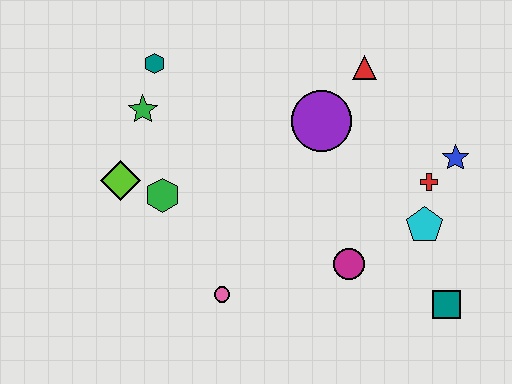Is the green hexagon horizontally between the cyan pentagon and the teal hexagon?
Yes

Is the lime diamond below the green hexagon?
No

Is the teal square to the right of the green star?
Yes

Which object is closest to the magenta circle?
The cyan pentagon is closest to the magenta circle.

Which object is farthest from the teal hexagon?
The teal square is farthest from the teal hexagon.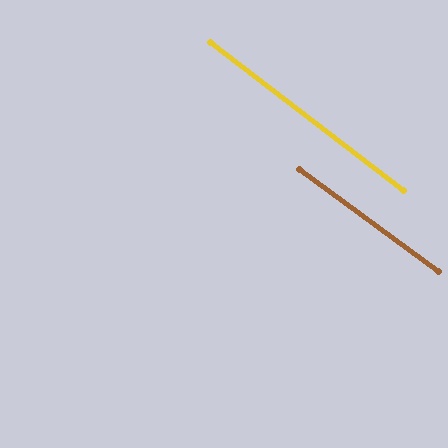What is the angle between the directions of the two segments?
Approximately 1 degree.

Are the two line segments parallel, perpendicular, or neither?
Parallel — their directions differ by only 1.3°.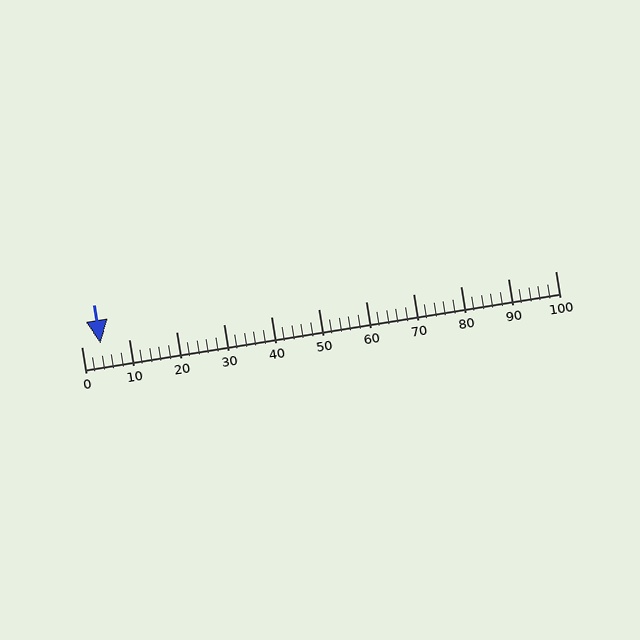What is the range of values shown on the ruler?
The ruler shows values from 0 to 100.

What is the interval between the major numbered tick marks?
The major tick marks are spaced 10 units apart.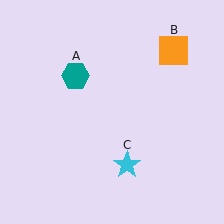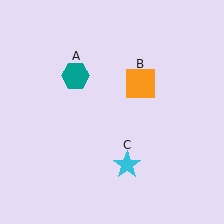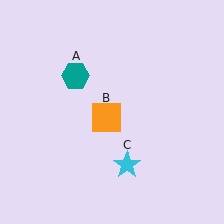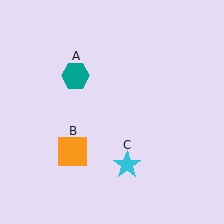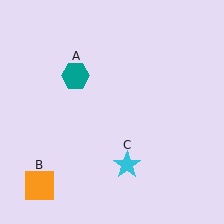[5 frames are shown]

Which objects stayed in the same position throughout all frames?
Teal hexagon (object A) and cyan star (object C) remained stationary.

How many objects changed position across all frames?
1 object changed position: orange square (object B).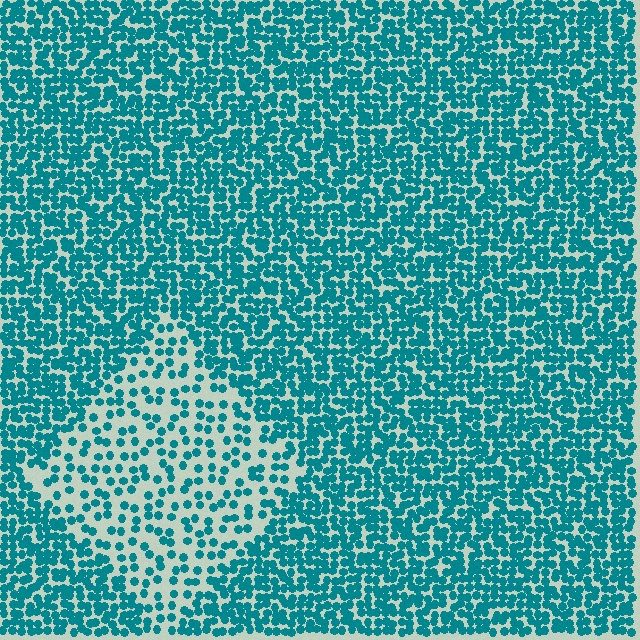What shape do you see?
I see a diamond.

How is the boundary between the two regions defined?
The boundary is defined by a change in element density (approximately 2.3x ratio). All elements are the same color, size, and shape.